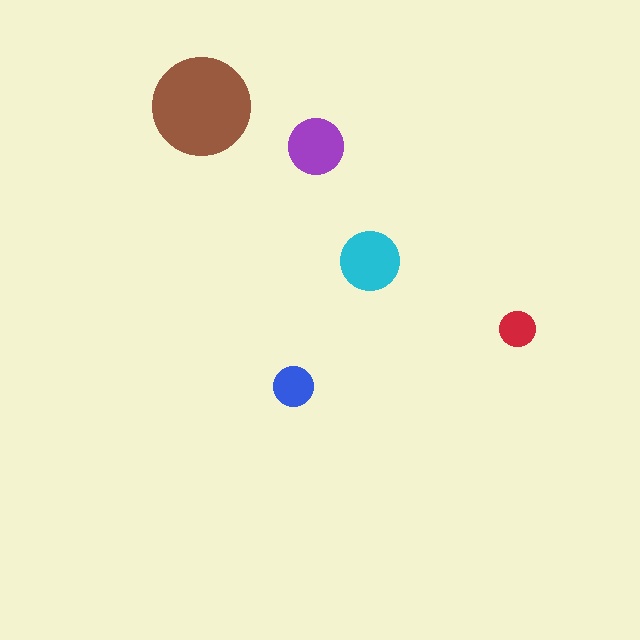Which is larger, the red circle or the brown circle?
The brown one.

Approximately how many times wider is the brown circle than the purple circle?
About 2 times wider.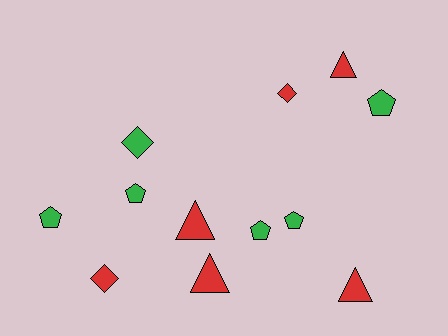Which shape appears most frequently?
Pentagon, with 5 objects.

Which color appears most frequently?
Green, with 6 objects.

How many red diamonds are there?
There are 2 red diamonds.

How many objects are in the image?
There are 12 objects.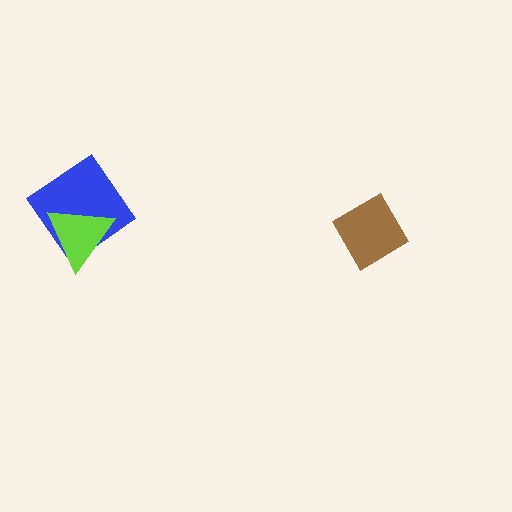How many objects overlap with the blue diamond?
1 object overlaps with the blue diamond.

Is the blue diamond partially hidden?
Yes, it is partially covered by another shape.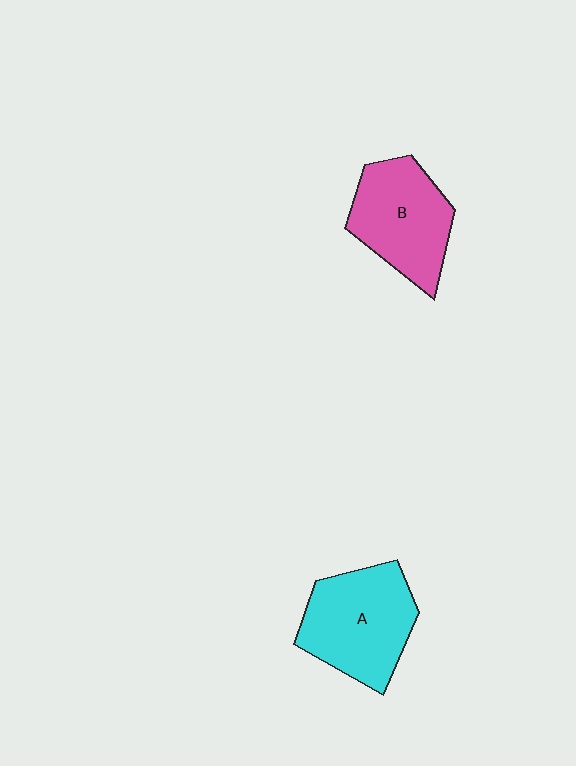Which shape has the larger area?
Shape A (cyan).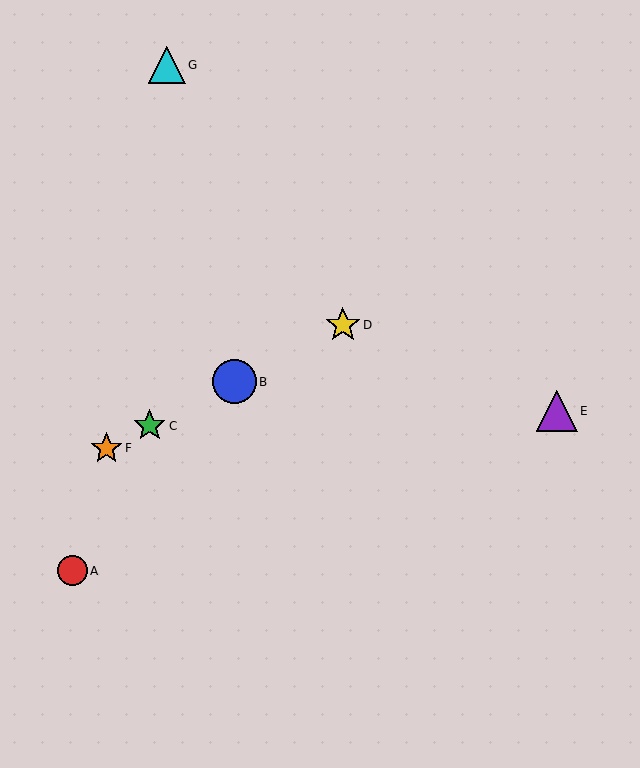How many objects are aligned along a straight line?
4 objects (B, C, D, F) are aligned along a straight line.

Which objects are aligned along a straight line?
Objects B, C, D, F are aligned along a straight line.